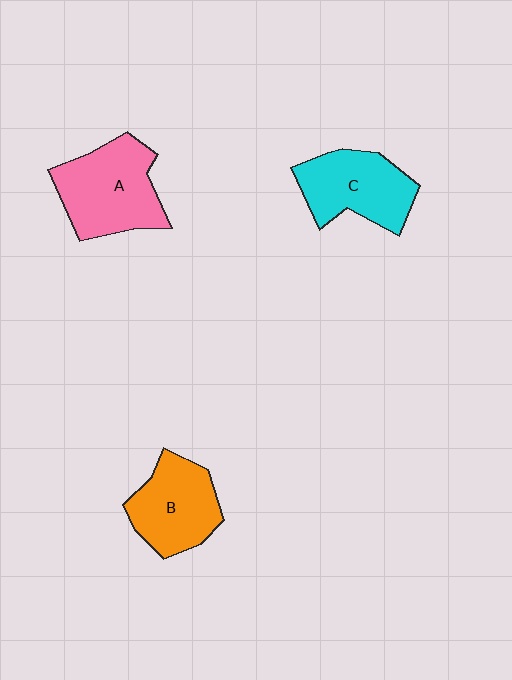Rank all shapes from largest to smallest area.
From largest to smallest: A (pink), C (cyan), B (orange).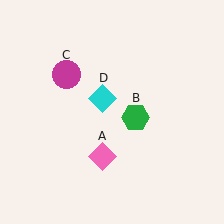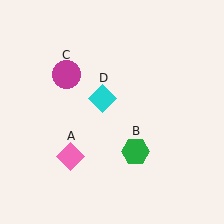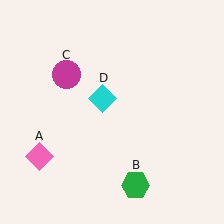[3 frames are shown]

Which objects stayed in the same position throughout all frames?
Magenta circle (object C) and cyan diamond (object D) remained stationary.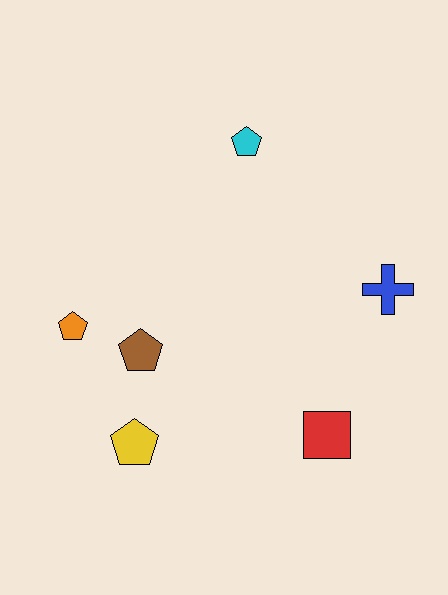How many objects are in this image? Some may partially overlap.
There are 6 objects.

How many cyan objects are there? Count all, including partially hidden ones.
There is 1 cyan object.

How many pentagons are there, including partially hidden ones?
There are 4 pentagons.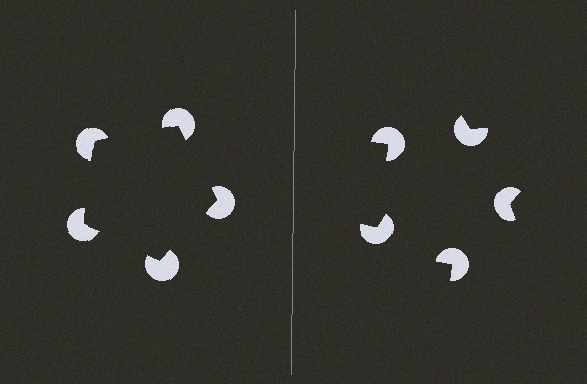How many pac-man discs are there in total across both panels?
10 — 5 on each side.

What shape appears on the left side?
An illusory pentagon.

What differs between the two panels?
The pac-man discs are positioned identically on both sides; only the wedge orientations differ. On the left they align to a pentagon; on the right they are misaligned.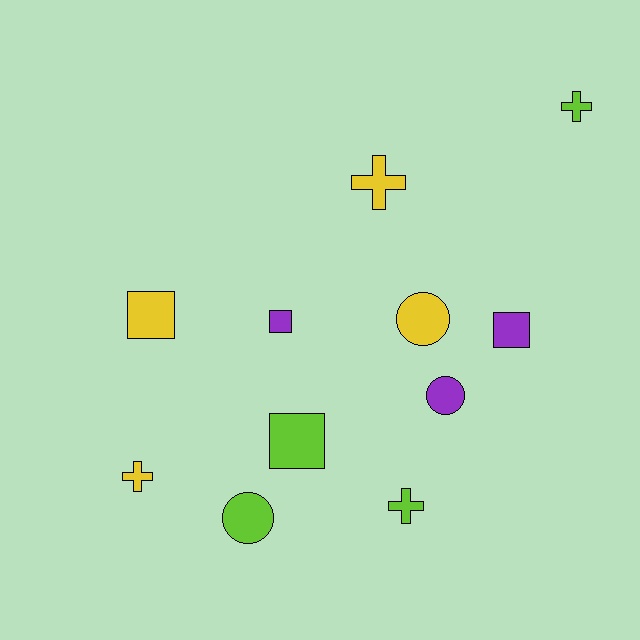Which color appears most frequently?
Lime, with 4 objects.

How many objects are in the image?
There are 11 objects.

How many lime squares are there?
There is 1 lime square.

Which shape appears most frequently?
Cross, with 4 objects.